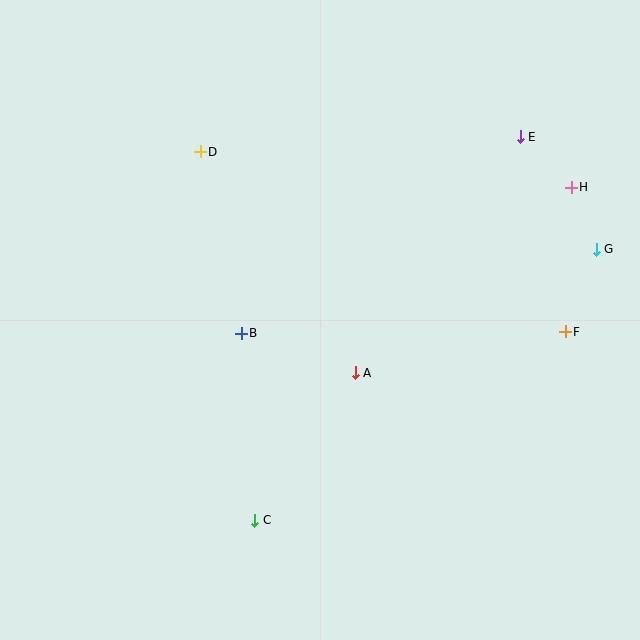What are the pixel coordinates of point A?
Point A is at (355, 373).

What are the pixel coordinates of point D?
Point D is at (200, 152).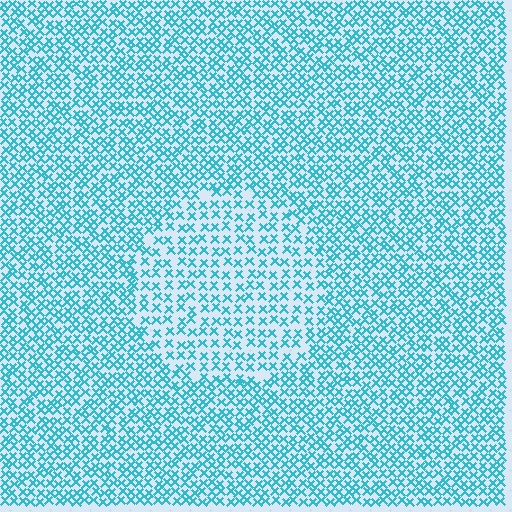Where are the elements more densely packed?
The elements are more densely packed outside the circle boundary.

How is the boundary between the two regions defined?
The boundary is defined by a change in element density (approximately 1.7x ratio). All elements are the same color, size, and shape.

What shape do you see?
I see a circle.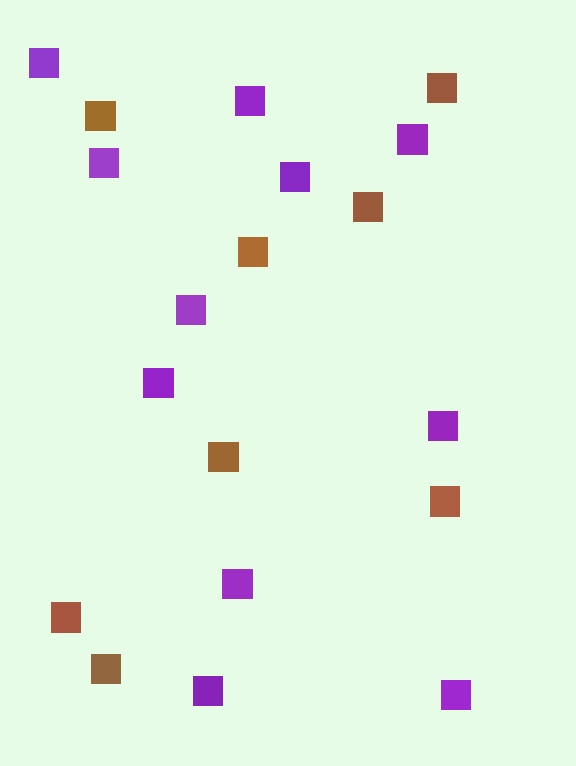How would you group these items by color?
There are 2 groups: one group of brown squares (8) and one group of purple squares (11).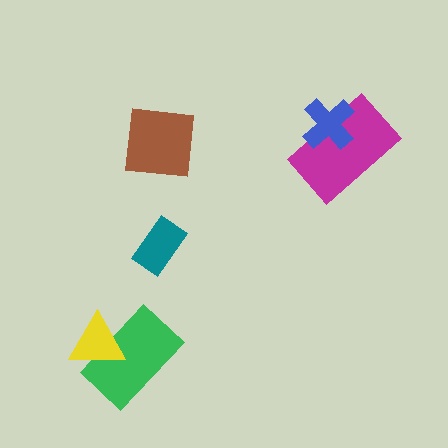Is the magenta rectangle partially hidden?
Yes, it is partially covered by another shape.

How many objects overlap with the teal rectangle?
0 objects overlap with the teal rectangle.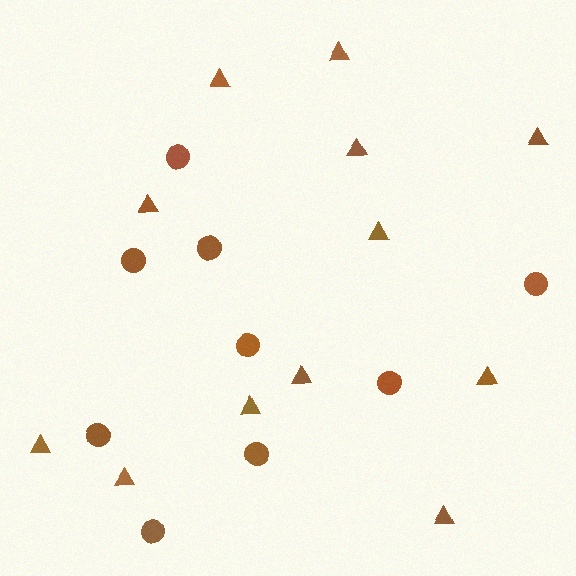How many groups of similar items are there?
There are 2 groups: one group of triangles (12) and one group of circles (9).